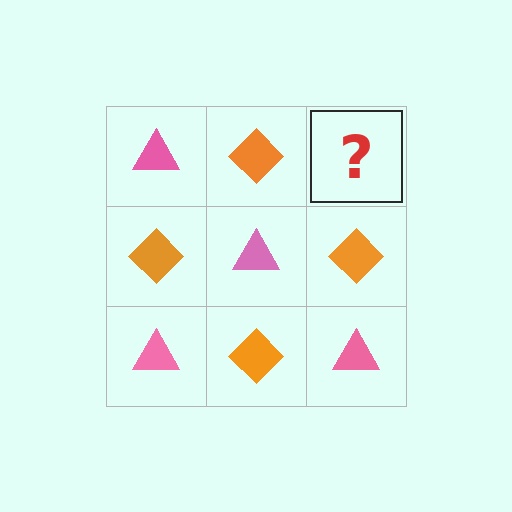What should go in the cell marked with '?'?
The missing cell should contain a pink triangle.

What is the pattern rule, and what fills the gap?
The rule is that it alternates pink triangle and orange diamond in a checkerboard pattern. The gap should be filled with a pink triangle.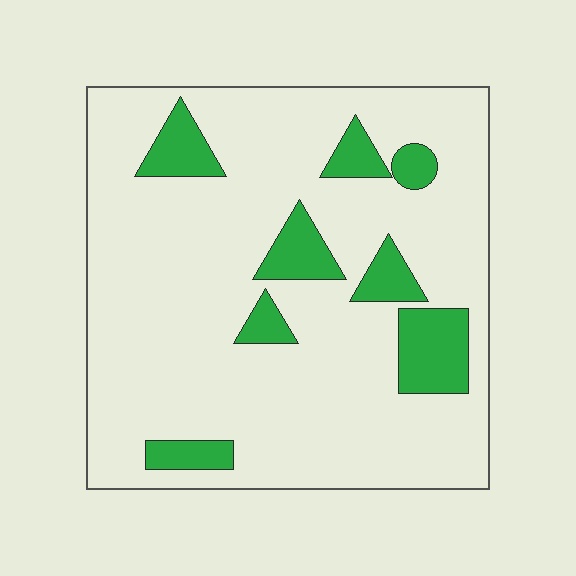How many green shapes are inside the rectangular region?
8.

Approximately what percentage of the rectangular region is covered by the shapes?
Approximately 15%.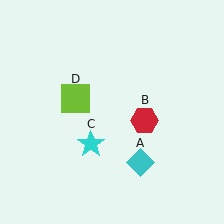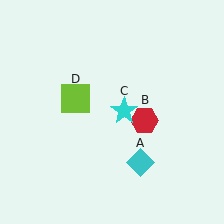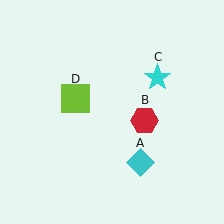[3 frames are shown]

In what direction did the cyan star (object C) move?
The cyan star (object C) moved up and to the right.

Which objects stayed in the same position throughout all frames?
Cyan diamond (object A) and red hexagon (object B) and lime square (object D) remained stationary.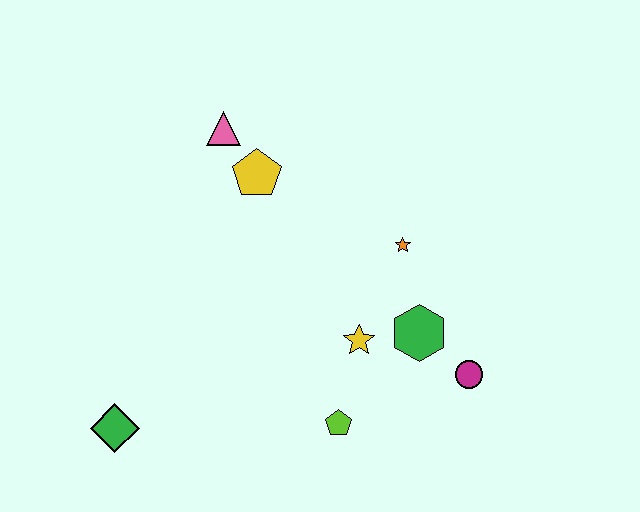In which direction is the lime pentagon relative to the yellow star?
The lime pentagon is below the yellow star.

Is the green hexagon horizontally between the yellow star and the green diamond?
No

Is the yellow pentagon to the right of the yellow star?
No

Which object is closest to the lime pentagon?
The yellow star is closest to the lime pentagon.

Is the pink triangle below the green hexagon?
No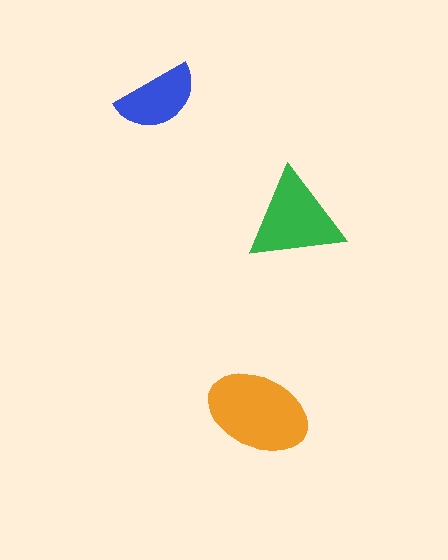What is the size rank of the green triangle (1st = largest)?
2nd.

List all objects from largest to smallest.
The orange ellipse, the green triangle, the blue semicircle.